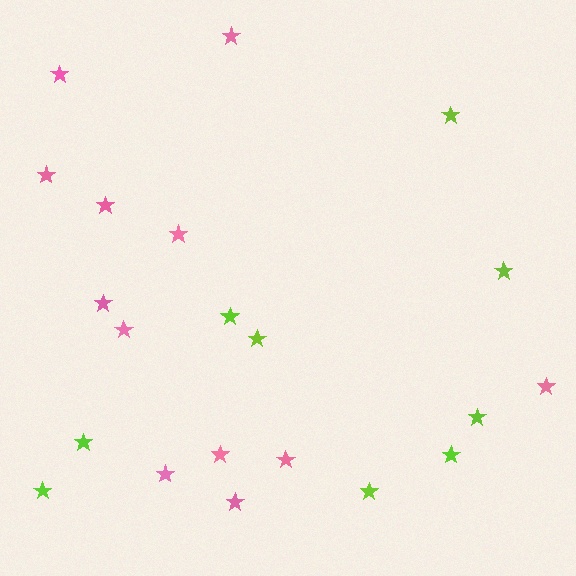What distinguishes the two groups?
There are 2 groups: one group of pink stars (12) and one group of lime stars (9).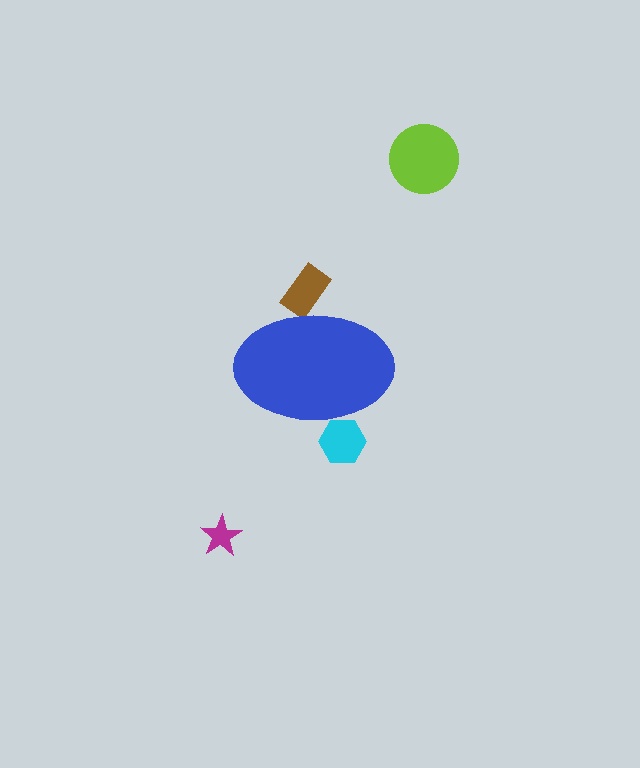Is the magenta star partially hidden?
No, the magenta star is fully visible.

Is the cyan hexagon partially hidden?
Yes, the cyan hexagon is partially hidden behind the blue ellipse.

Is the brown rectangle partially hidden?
Yes, the brown rectangle is partially hidden behind the blue ellipse.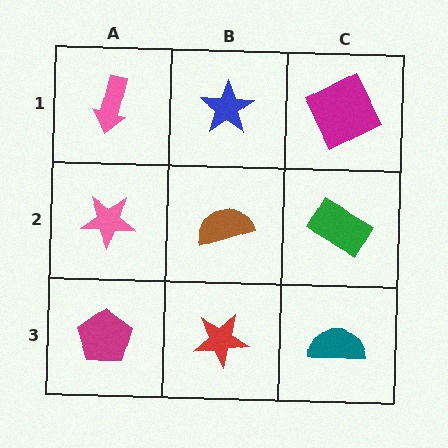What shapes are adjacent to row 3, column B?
A brown semicircle (row 2, column B), a magenta pentagon (row 3, column A), a teal semicircle (row 3, column C).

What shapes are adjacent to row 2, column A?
A pink arrow (row 1, column A), a magenta pentagon (row 3, column A), a brown semicircle (row 2, column B).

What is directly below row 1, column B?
A brown semicircle.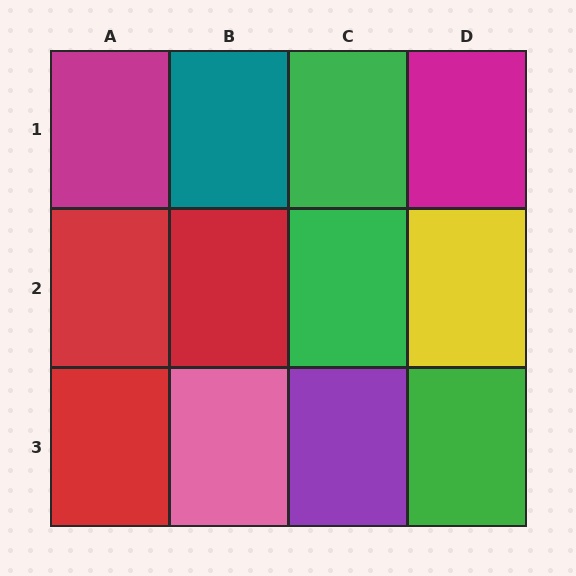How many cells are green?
3 cells are green.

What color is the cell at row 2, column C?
Green.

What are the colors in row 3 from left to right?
Red, pink, purple, green.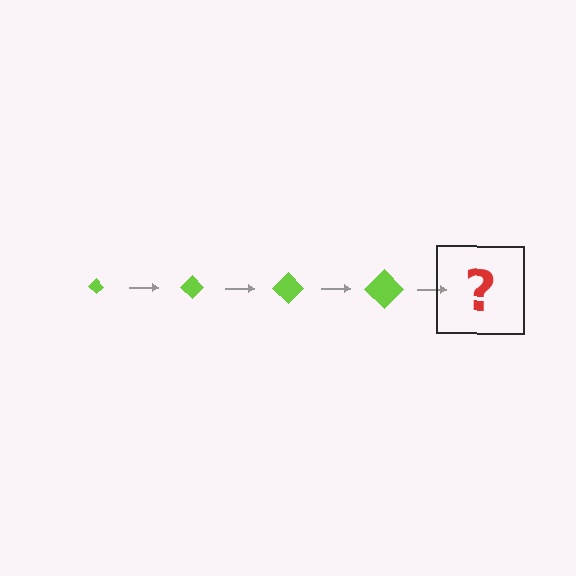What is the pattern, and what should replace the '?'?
The pattern is that the diamond gets progressively larger each step. The '?' should be a lime diamond, larger than the previous one.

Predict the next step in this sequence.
The next step is a lime diamond, larger than the previous one.